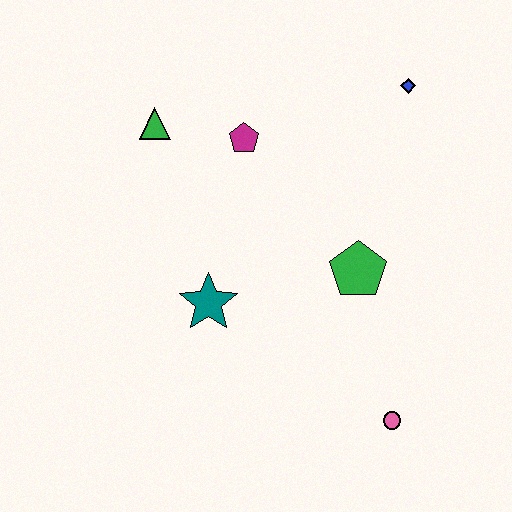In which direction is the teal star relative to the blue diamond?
The teal star is below the blue diamond.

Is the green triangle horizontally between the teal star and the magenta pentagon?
No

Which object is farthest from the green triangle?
The pink circle is farthest from the green triangle.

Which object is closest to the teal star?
The green pentagon is closest to the teal star.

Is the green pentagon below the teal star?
No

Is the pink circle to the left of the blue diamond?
Yes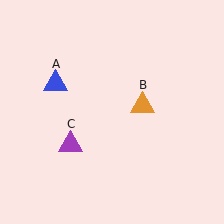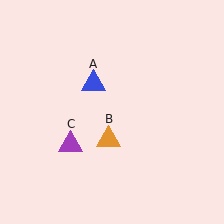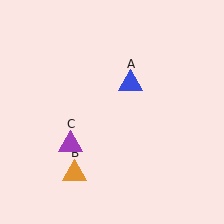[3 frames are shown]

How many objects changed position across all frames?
2 objects changed position: blue triangle (object A), orange triangle (object B).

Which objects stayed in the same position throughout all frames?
Purple triangle (object C) remained stationary.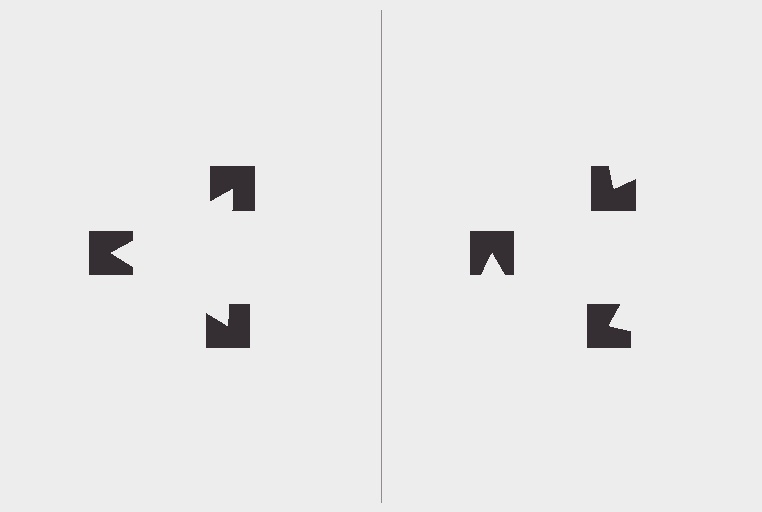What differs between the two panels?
The notched squares are positioned identically on both sides; only the wedge orientations differ. On the left they align to a triangle; on the right they are misaligned.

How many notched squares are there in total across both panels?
6 — 3 on each side.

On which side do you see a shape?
An illusory triangle appears on the left side. On the right side the wedge cuts are rotated, so no coherent shape forms.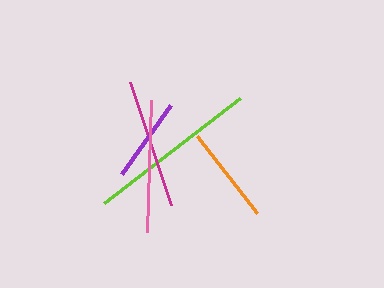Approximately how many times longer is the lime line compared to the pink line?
The lime line is approximately 1.3 times the length of the pink line.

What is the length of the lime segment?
The lime segment is approximately 171 pixels long.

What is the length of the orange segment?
The orange segment is approximately 98 pixels long.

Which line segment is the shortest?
The purple line is the shortest at approximately 84 pixels.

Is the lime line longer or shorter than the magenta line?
The lime line is longer than the magenta line.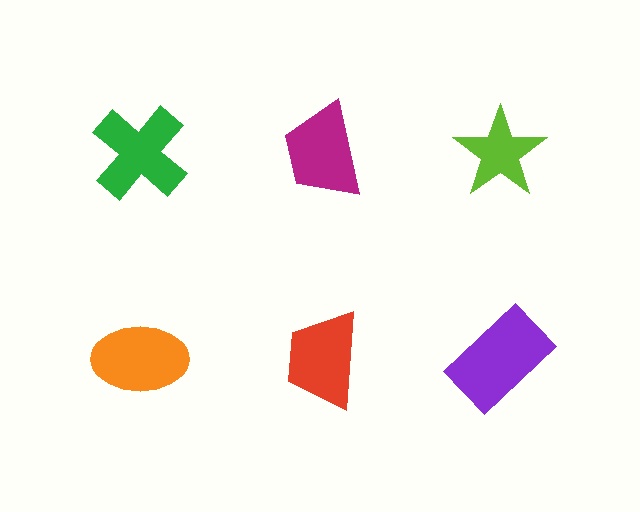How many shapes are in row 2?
3 shapes.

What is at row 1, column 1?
A green cross.